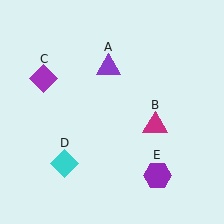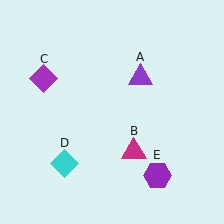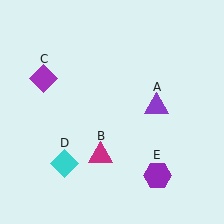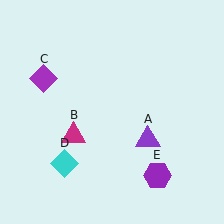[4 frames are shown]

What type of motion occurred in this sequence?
The purple triangle (object A), magenta triangle (object B) rotated clockwise around the center of the scene.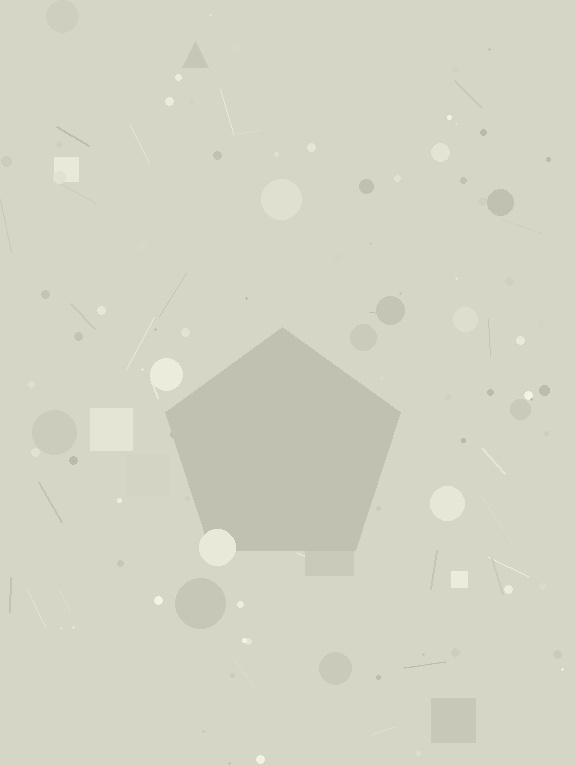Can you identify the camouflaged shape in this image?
The camouflaged shape is a pentagon.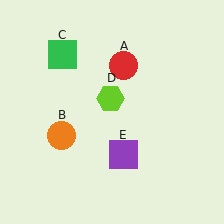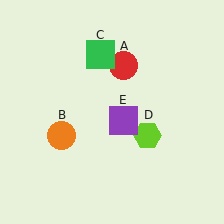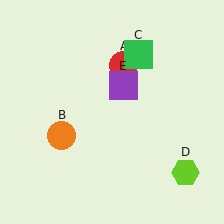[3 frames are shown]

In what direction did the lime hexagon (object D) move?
The lime hexagon (object D) moved down and to the right.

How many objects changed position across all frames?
3 objects changed position: green square (object C), lime hexagon (object D), purple square (object E).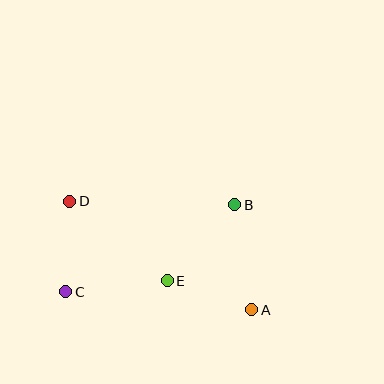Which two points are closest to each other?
Points A and E are closest to each other.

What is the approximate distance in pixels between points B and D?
The distance between B and D is approximately 165 pixels.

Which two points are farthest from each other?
Points A and D are farthest from each other.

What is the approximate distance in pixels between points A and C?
The distance between A and C is approximately 187 pixels.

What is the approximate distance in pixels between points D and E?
The distance between D and E is approximately 126 pixels.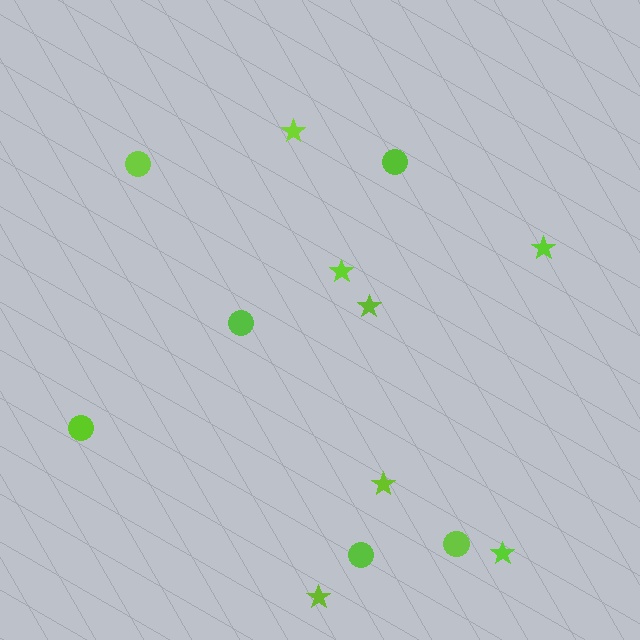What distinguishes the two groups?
There are 2 groups: one group of circles (6) and one group of stars (7).